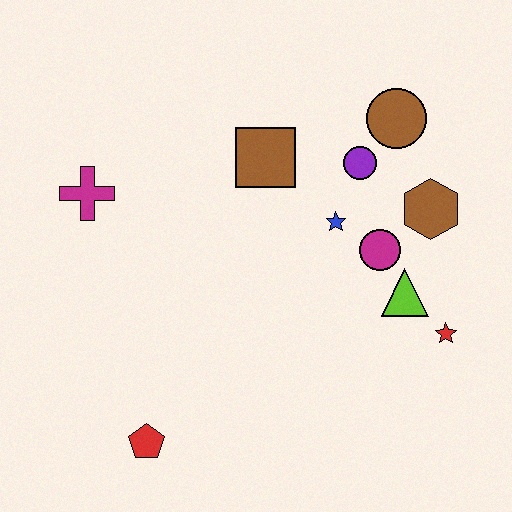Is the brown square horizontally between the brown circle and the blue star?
No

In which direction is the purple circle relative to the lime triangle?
The purple circle is above the lime triangle.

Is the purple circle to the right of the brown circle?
No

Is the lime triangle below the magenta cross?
Yes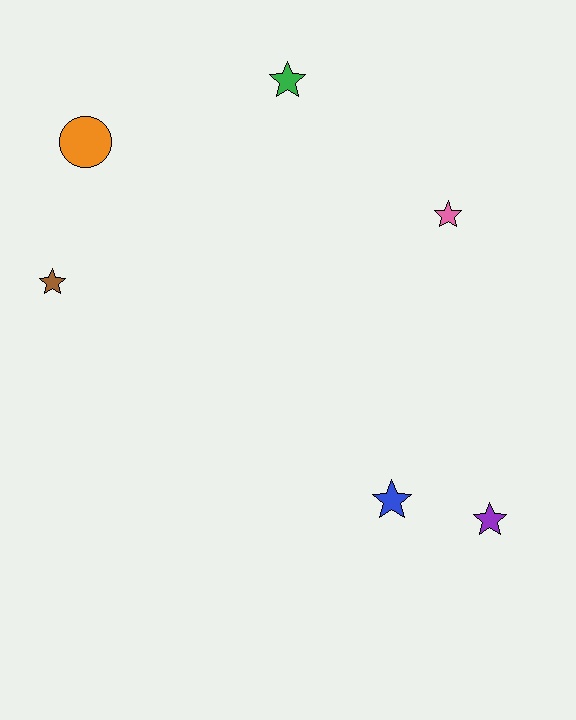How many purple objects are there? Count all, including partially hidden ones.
There is 1 purple object.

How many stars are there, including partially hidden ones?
There are 5 stars.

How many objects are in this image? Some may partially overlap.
There are 6 objects.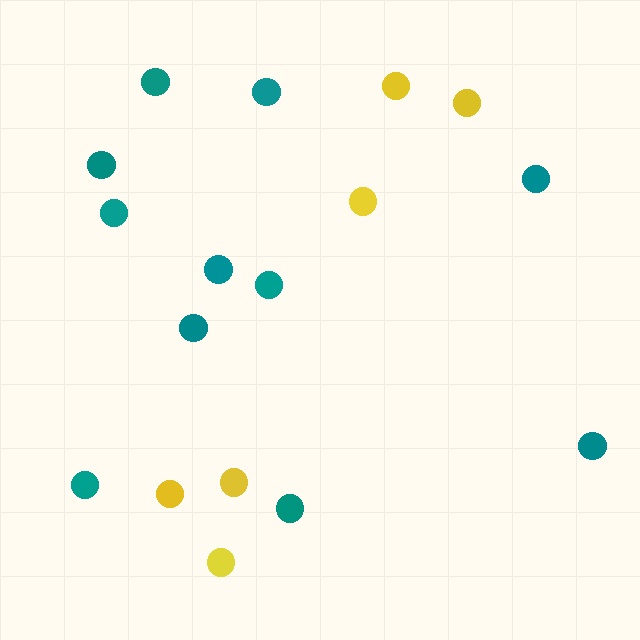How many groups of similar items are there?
There are 2 groups: one group of teal circles (11) and one group of yellow circles (6).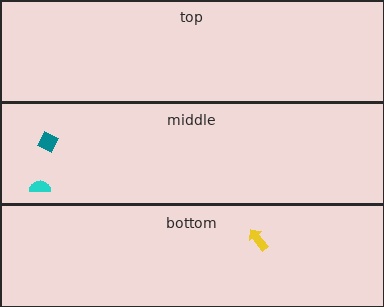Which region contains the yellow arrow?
The bottom region.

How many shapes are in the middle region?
2.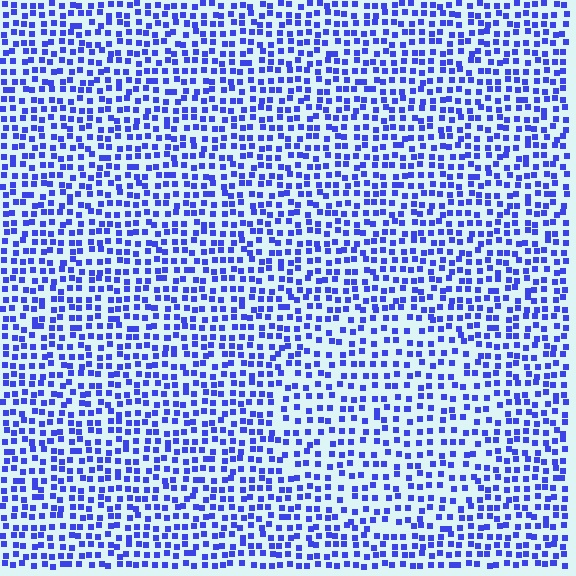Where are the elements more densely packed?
The elements are more densely packed outside the circle boundary.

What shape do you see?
I see a circle.